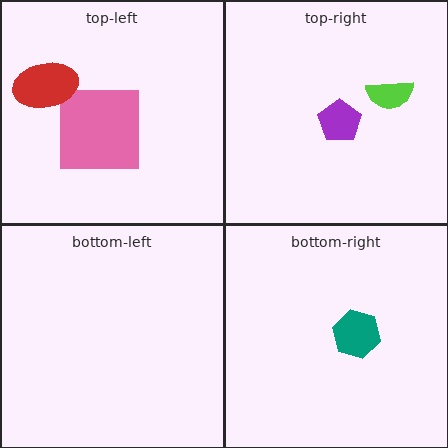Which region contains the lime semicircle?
The top-right region.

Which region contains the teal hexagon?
The bottom-right region.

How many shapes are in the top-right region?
2.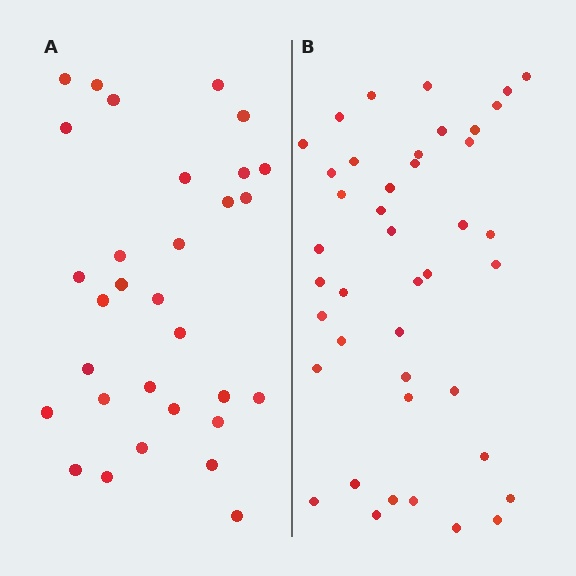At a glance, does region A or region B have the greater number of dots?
Region B (the right region) has more dots.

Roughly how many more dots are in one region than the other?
Region B has roughly 12 or so more dots than region A.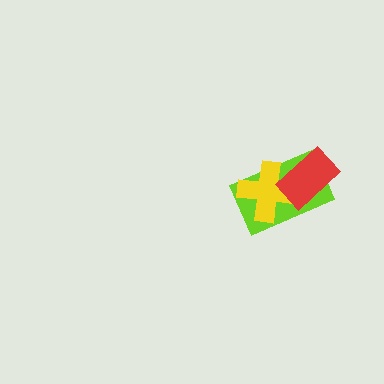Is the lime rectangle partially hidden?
Yes, it is partially covered by another shape.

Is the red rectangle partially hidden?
No, no other shape covers it.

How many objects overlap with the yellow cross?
2 objects overlap with the yellow cross.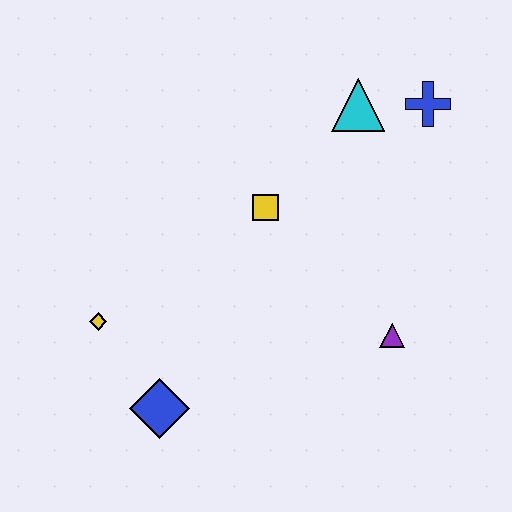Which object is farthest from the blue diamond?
The blue cross is farthest from the blue diamond.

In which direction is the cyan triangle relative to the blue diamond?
The cyan triangle is above the blue diamond.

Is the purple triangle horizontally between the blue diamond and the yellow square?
No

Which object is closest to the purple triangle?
The yellow square is closest to the purple triangle.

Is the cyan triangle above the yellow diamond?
Yes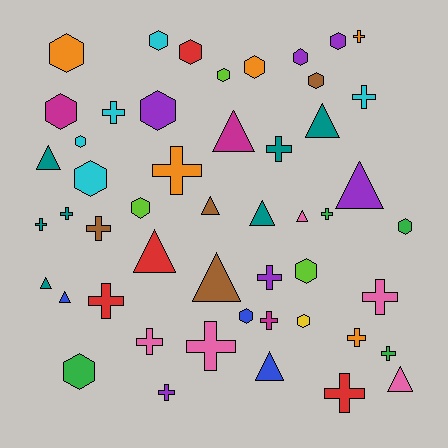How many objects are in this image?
There are 50 objects.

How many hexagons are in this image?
There are 18 hexagons.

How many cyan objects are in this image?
There are 5 cyan objects.